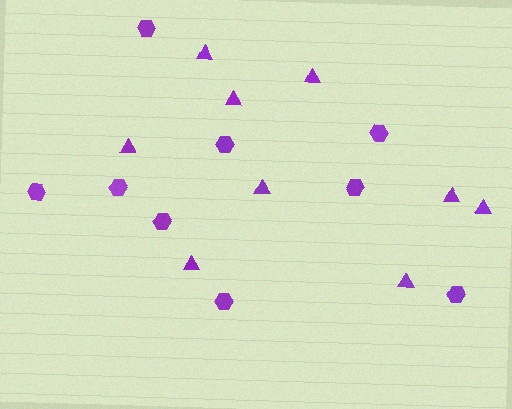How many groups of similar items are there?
There are 2 groups: one group of hexagons (9) and one group of triangles (9).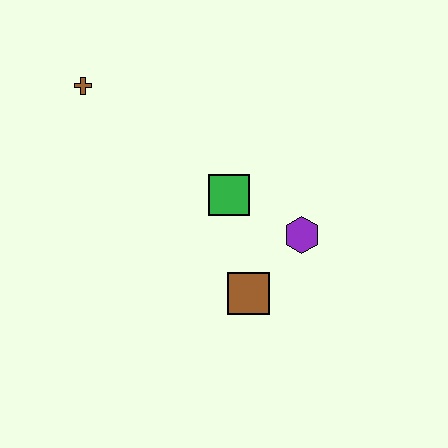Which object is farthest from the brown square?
The brown cross is farthest from the brown square.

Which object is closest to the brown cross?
The green square is closest to the brown cross.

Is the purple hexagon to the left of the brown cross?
No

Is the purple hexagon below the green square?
Yes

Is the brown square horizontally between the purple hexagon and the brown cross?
Yes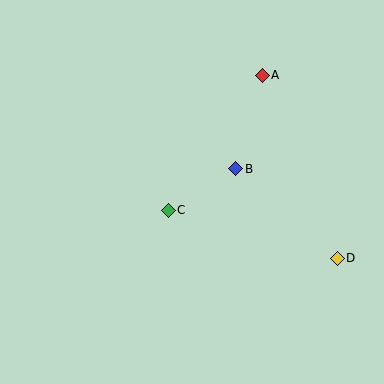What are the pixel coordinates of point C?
Point C is at (168, 210).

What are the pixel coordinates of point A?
Point A is at (262, 75).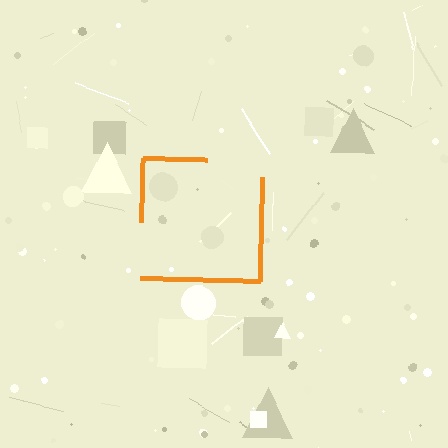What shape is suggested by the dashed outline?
The dashed outline suggests a square.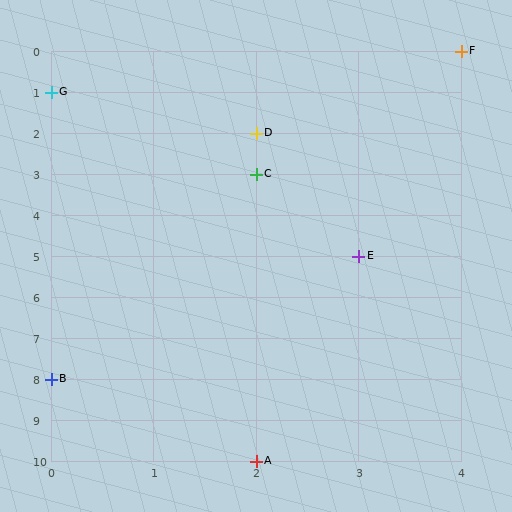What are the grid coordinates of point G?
Point G is at grid coordinates (0, 1).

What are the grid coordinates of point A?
Point A is at grid coordinates (2, 10).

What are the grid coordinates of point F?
Point F is at grid coordinates (4, 0).